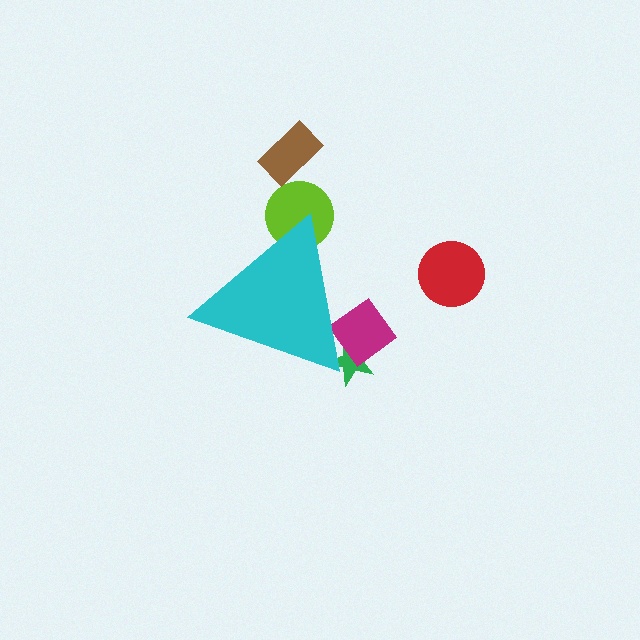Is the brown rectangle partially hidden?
No, the brown rectangle is fully visible.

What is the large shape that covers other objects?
A cyan triangle.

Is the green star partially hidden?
Yes, the green star is partially hidden behind the cyan triangle.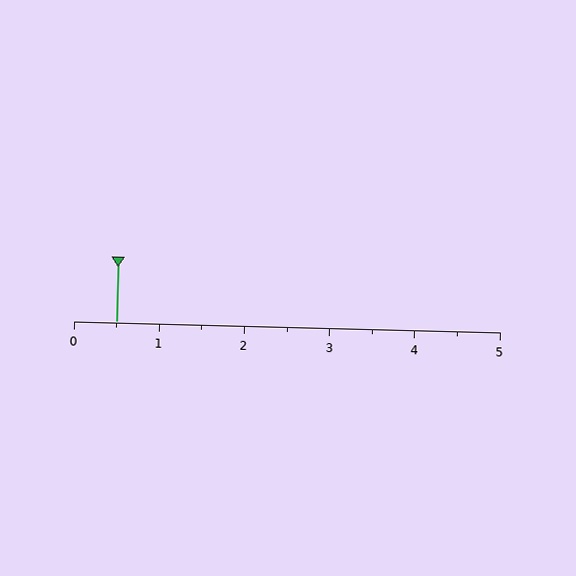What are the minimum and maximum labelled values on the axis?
The axis runs from 0 to 5.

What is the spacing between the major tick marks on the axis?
The major ticks are spaced 1 apart.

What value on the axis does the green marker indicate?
The marker indicates approximately 0.5.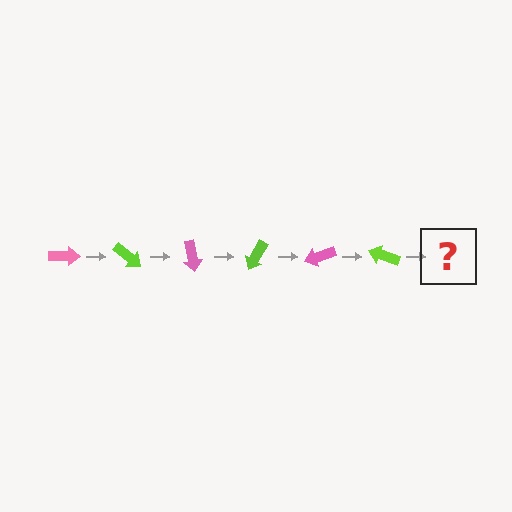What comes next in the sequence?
The next element should be a pink arrow, rotated 240 degrees from the start.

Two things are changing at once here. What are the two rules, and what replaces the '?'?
The two rules are that it rotates 40 degrees each step and the color cycles through pink and lime. The '?' should be a pink arrow, rotated 240 degrees from the start.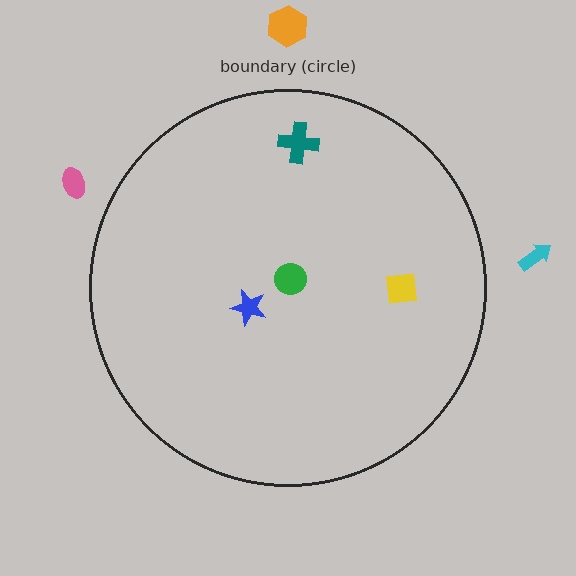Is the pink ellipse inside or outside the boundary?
Outside.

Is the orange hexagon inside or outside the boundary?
Outside.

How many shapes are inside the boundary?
4 inside, 3 outside.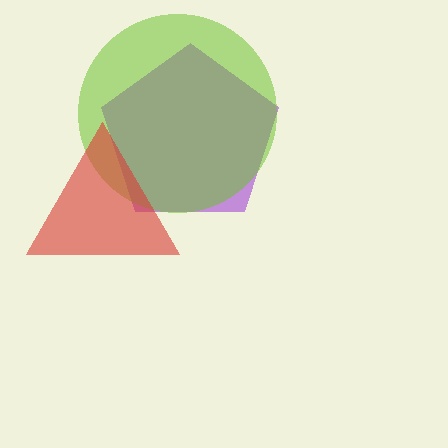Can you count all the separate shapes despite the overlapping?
Yes, there are 3 separate shapes.